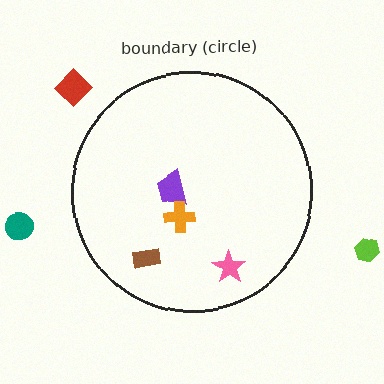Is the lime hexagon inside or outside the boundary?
Outside.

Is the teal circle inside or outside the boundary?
Outside.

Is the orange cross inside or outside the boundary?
Inside.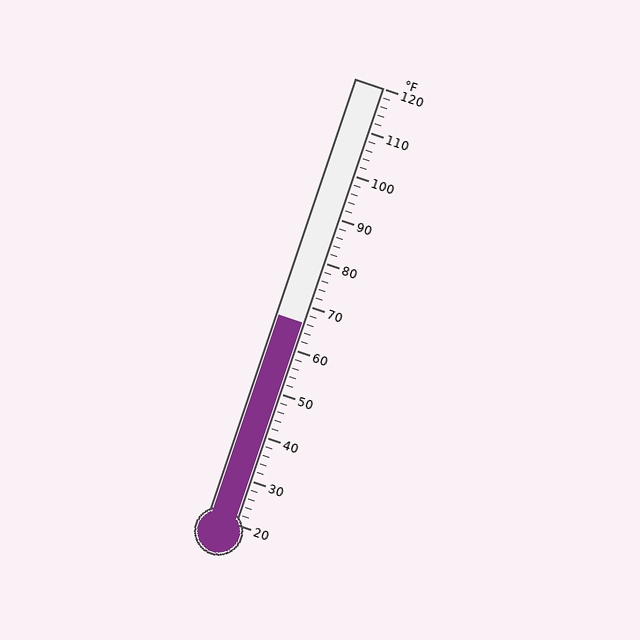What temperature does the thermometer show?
The thermometer shows approximately 66°F.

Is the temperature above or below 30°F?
The temperature is above 30°F.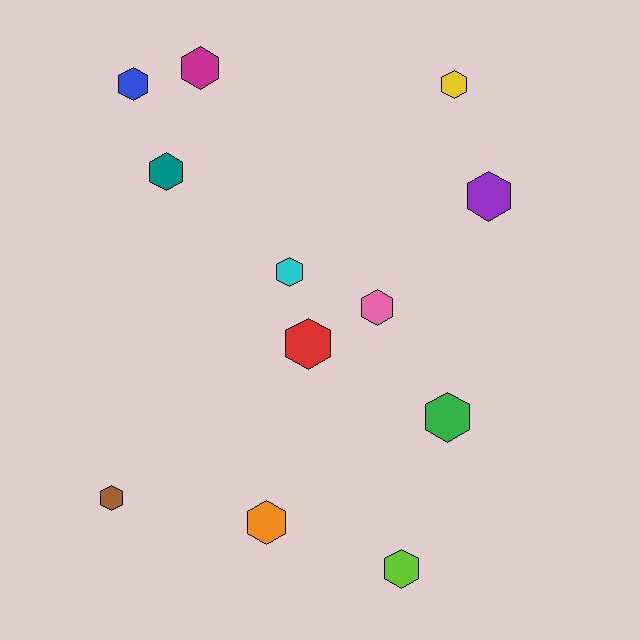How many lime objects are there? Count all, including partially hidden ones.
There is 1 lime object.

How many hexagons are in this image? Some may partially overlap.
There are 12 hexagons.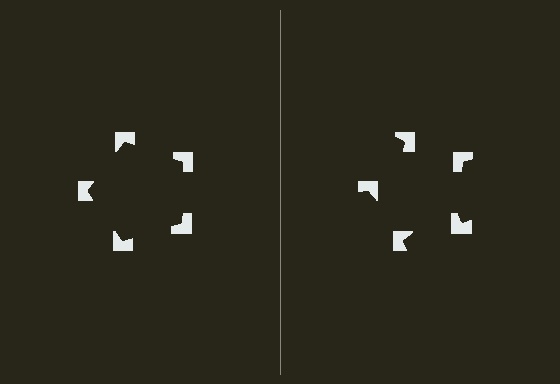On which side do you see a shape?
An illusory pentagon appears on the left side. On the right side the wedge cuts are rotated, so no coherent shape forms.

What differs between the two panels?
The notched squares are positioned identically on both sides; only the wedge orientations differ. On the left they align to a pentagon; on the right they are misaligned.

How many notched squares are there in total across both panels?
10 — 5 on each side.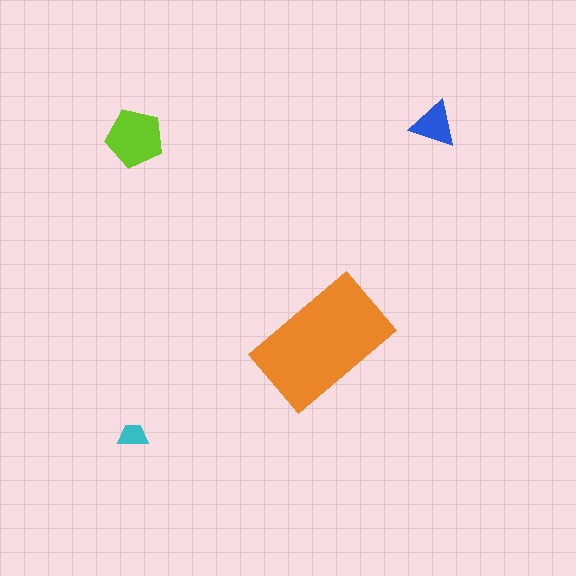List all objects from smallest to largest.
The cyan trapezoid, the blue triangle, the lime pentagon, the orange rectangle.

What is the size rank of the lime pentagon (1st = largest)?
2nd.